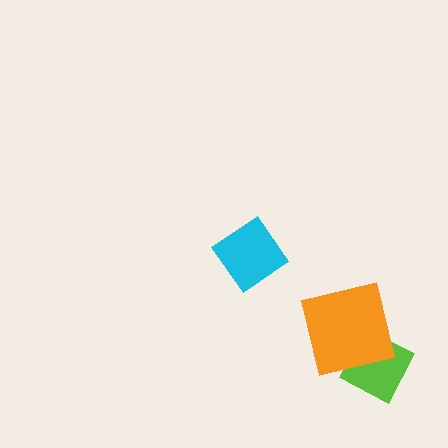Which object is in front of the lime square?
The orange square is in front of the lime square.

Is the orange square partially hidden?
No, no other shape covers it.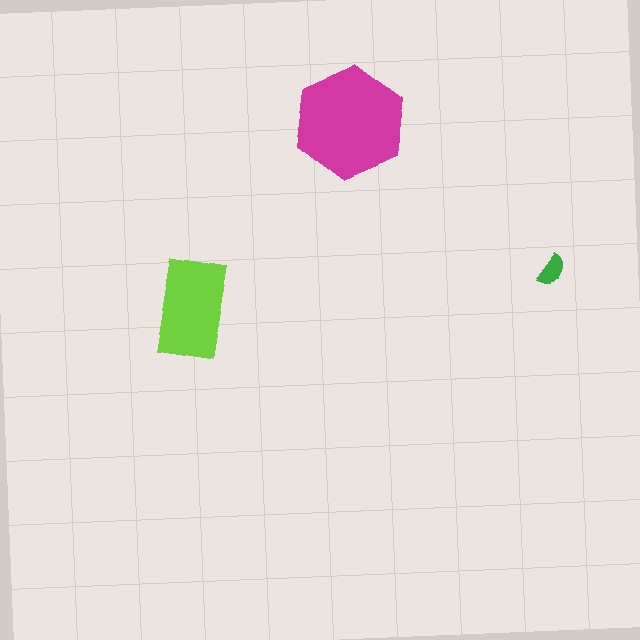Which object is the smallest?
The green semicircle.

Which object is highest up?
The magenta hexagon is topmost.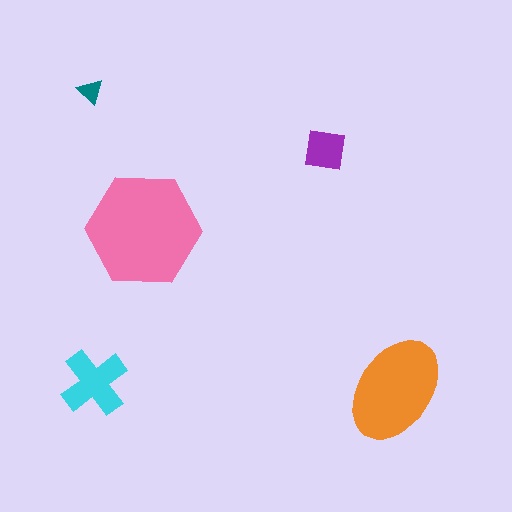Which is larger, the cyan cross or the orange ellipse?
The orange ellipse.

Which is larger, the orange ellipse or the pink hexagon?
The pink hexagon.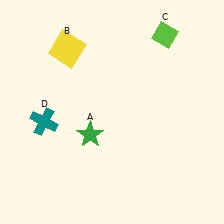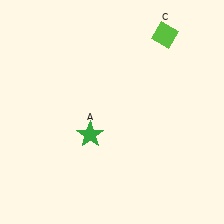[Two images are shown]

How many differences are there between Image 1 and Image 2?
There are 2 differences between the two images.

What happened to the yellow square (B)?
The yellow square (B) was removed in Image 2. It was in the top-left area of Image 1.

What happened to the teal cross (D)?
The teal cross (D) was removed in Image 2. It was in the bottom-left area of Image 1.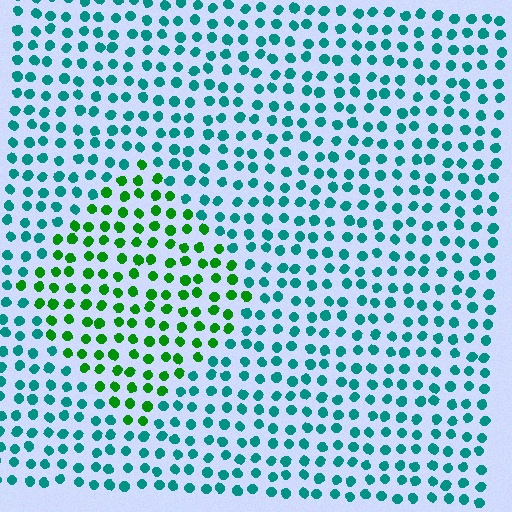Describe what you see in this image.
The image is filled with small teal elements in a uniform arrangement. A diamond-shaped region is visible where the elements are tinted to a slightly different hue, forming a subtle color boundary.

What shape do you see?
I see a diamond.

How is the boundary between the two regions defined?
The boundary is defined purely by a slight shift in hue (about 50 degrees). Spacing, size, and orientation are identical on both sides.